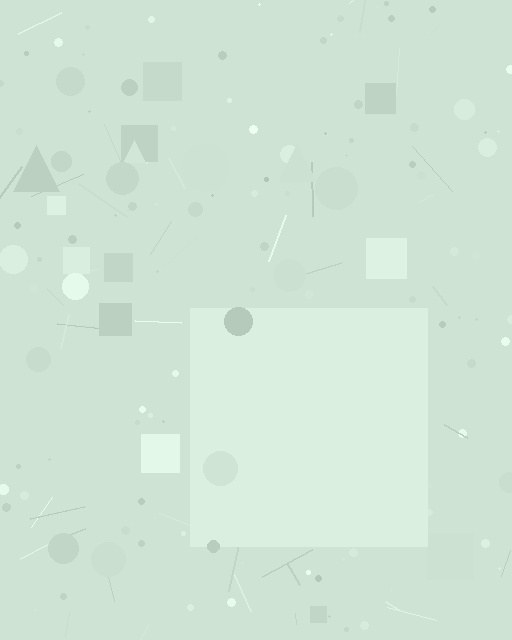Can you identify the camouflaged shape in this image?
The camouflaged shape is a square.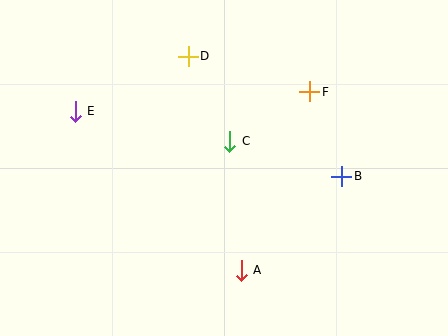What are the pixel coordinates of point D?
Point D is at (188, 56).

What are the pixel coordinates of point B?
Point B is at (342, 176).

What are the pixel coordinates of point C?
Point C is at (230, 141).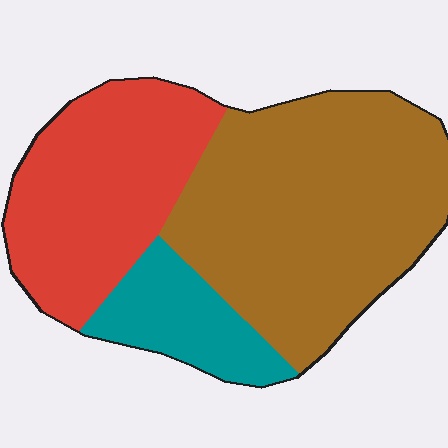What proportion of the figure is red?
Red covers roughly 35% of the figure.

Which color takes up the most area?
Brown, at roughly 50%.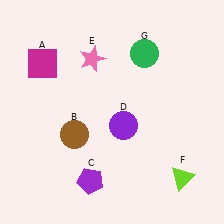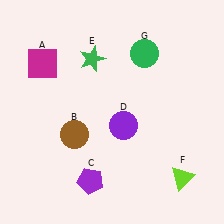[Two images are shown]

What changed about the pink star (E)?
In Image 1, E is pink. In Image 2, it changed to green.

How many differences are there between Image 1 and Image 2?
There is 1 difference between the two images.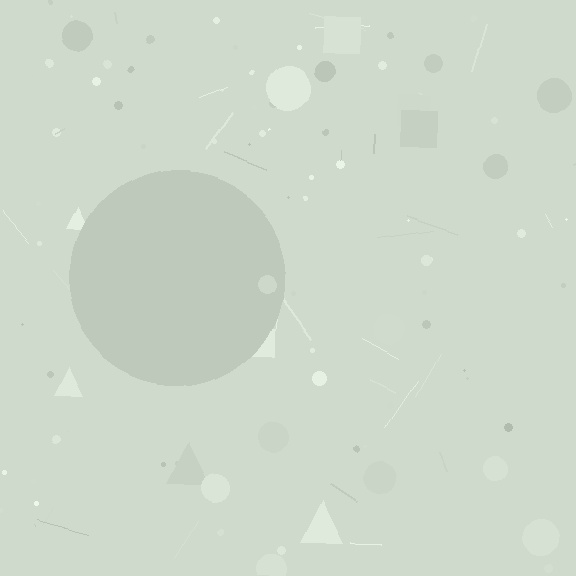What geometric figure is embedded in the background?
A circle is embedded in the background.